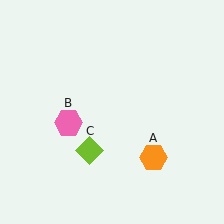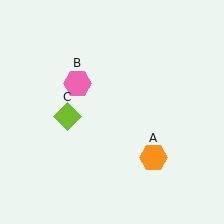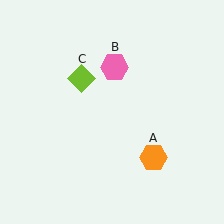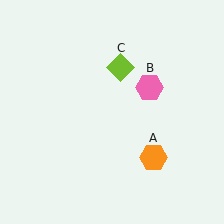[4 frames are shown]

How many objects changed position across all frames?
2 objects changed position: pink hexagon (object B), lime diamond (object C).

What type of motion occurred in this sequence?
The pink hexagon (object B), lime diamond (object C) rotated clockwise around the center of the scene.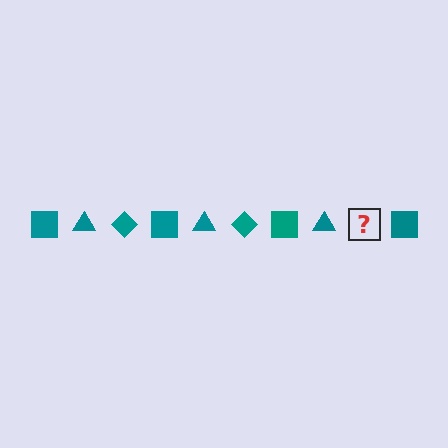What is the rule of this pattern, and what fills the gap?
The rule is that the pattern cycles through square, triangle, diamond shapes in teal. The gap should be filled with a teal diamond.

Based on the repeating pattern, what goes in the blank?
The blank should be a teal diamond.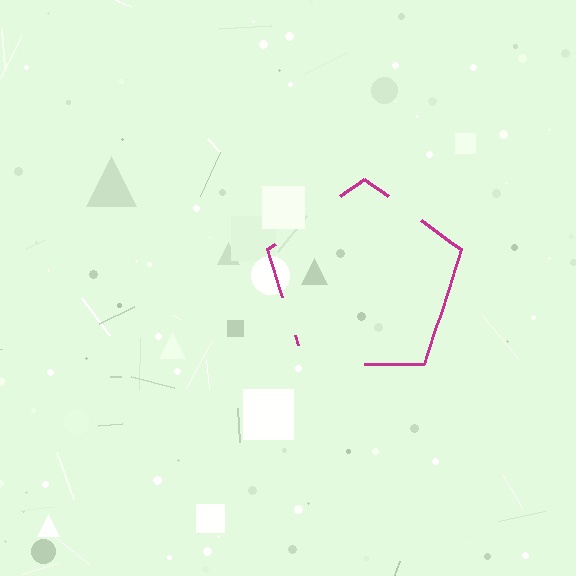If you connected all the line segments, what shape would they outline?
They would outline a pentagon.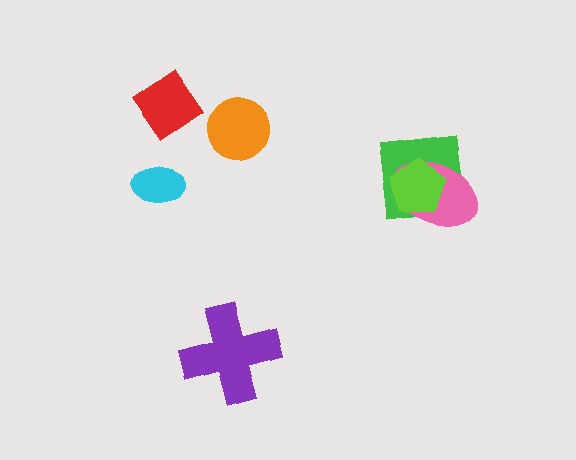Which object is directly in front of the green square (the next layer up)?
The pink ellipse is directly in front of the green square.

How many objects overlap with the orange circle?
0 objects overlap with the orange circle.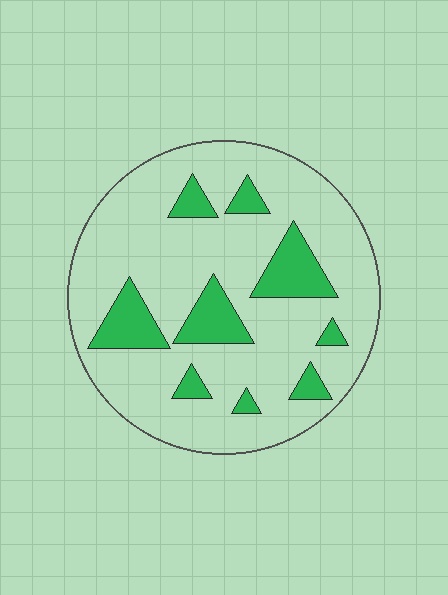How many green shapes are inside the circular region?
9.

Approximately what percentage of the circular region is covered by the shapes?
Approximately 20%.